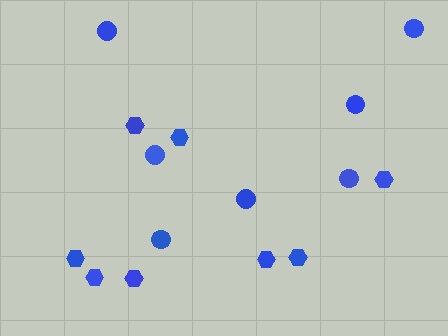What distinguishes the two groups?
There are 2 groups: one group of circles (7) and one group of hexagons (8).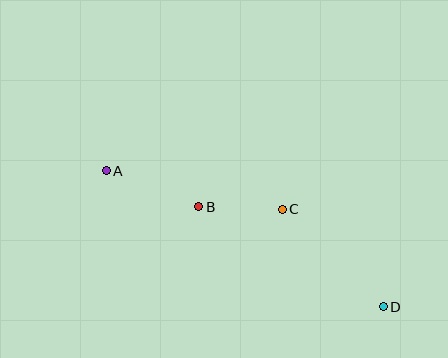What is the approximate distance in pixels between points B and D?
The distance between B and D is approximately 210 pixels.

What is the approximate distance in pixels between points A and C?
The distance between A and C is approximately 180 pixels.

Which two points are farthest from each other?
Points A and D are farthest from each other.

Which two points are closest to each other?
Points B and C are closest to each other.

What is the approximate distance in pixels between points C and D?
The distance between C and D is approximately 140 pixels.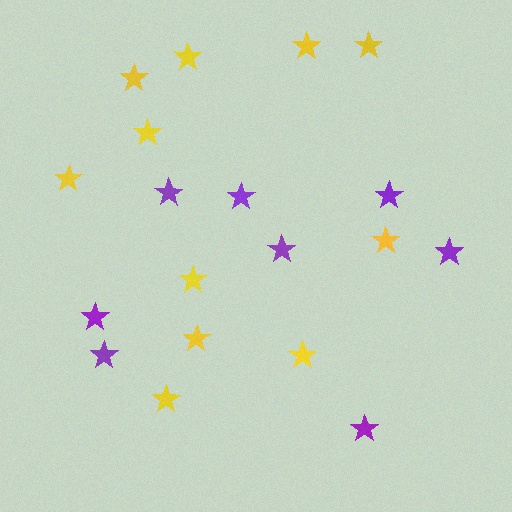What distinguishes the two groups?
There are 2 groups: one group of purple stars (8) and one group of yellow stars (11).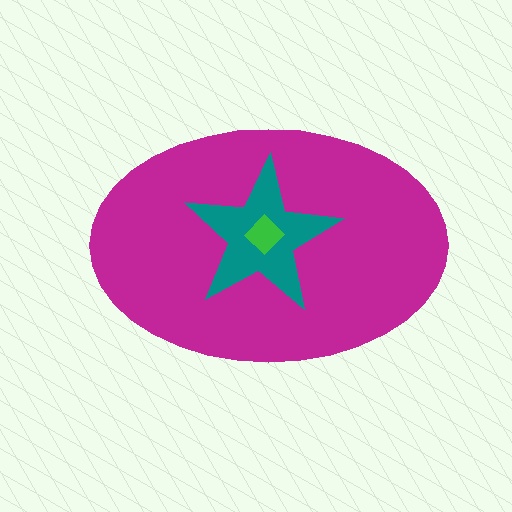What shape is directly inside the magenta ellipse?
The teal star.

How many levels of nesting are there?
3.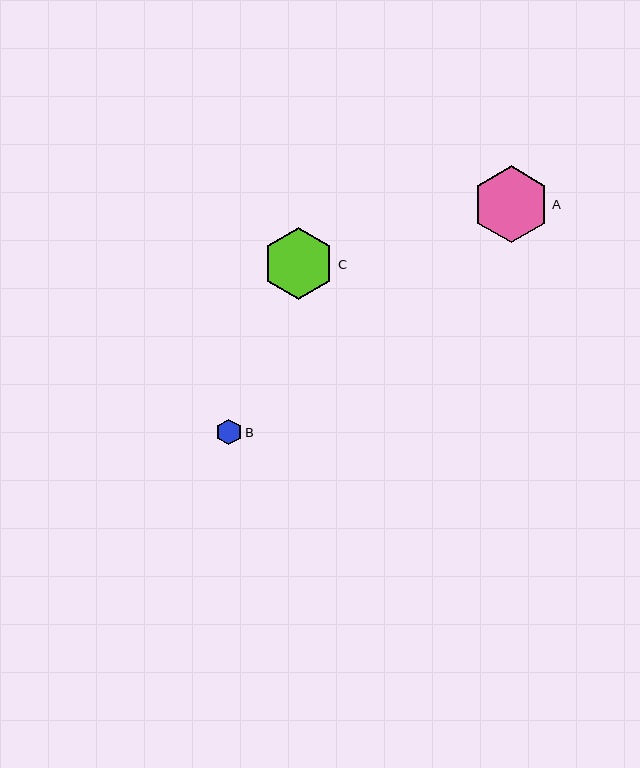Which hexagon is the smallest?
Hexagon B is the smallest with a size of approximately 26 pixels.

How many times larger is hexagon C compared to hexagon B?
Hexagon C is approximately 2.8 times the size of hexagon B.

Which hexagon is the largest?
Hexagon A is the largest with a size of approximately 76 pixels.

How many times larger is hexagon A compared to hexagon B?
Hexagon A is approximately 3.0 times the size of hexagon B.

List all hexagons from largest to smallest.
From largest to smallest: A, C, B.